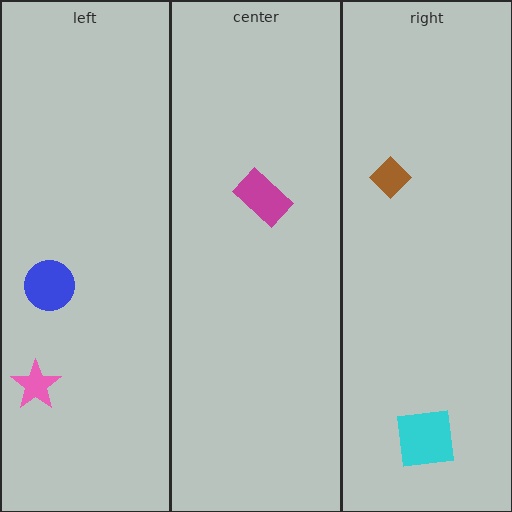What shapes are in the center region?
The magenta rectangle.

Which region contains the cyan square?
The right region.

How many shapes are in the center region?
1.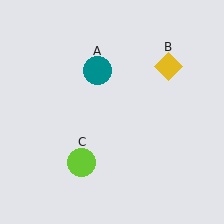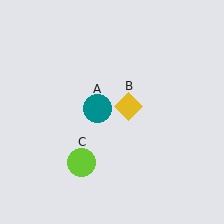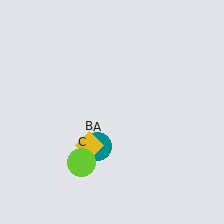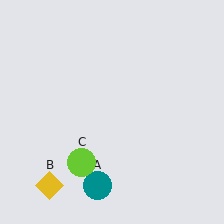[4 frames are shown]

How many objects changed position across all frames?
2 objects changed position: teal circle (object A), yellow diamond (object B).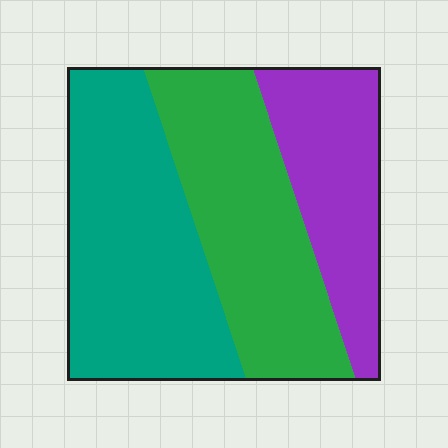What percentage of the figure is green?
Green covers 35% of the figure.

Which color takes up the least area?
Purple, at roughly 25%.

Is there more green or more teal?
Teal.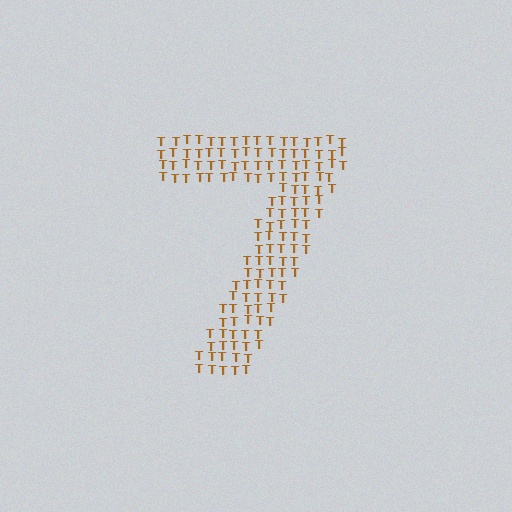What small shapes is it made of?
It is made of small letter T's.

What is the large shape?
The large shape is the digit 7.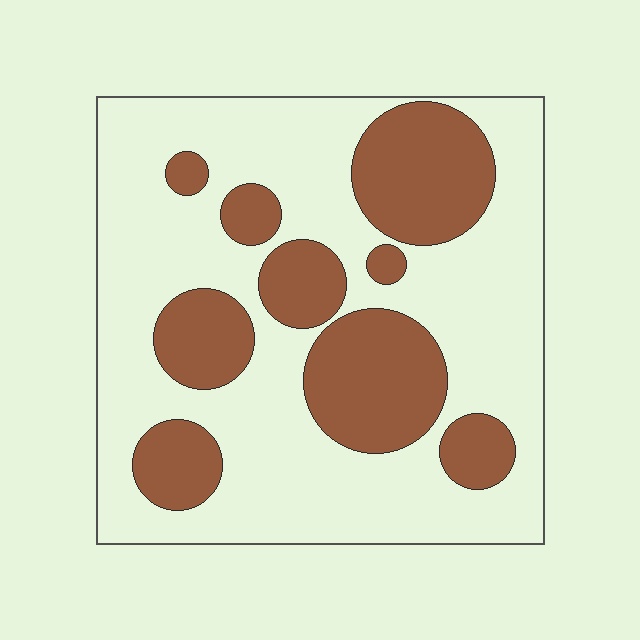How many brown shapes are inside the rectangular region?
9.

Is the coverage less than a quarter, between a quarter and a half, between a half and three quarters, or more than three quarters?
Between a quarter and a half.